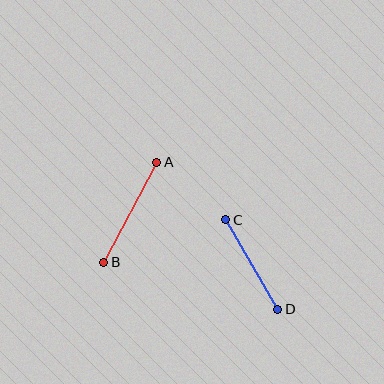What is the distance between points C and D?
The distance is approximately 103 pixels.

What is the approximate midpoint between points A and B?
The midpoint is at approximately (130, 212) pixels.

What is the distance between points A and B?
The distance is approximately 113 pixels.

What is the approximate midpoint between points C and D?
The midpoint is at approximately (252, 265) pixels.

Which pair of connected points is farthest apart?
Points A and B are farthest apart.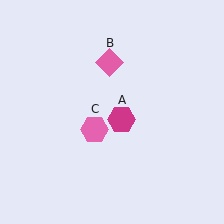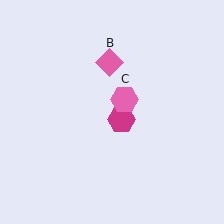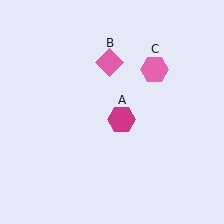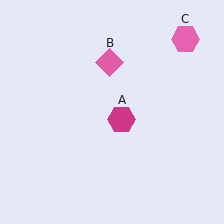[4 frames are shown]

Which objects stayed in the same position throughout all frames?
Magenta hexagon (object A) and pink diamond (object B) remained stationary.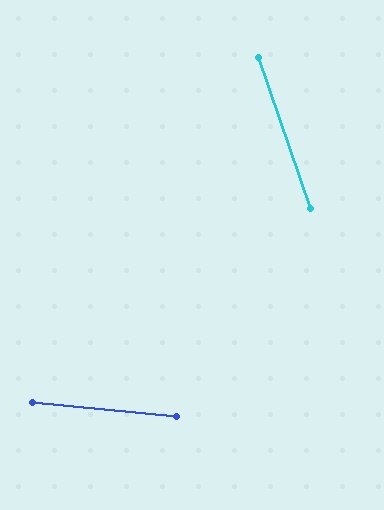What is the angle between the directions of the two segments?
Approximately 65 degrees.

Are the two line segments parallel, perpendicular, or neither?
Neither parallel nor perpendicular — they differ by about 65°.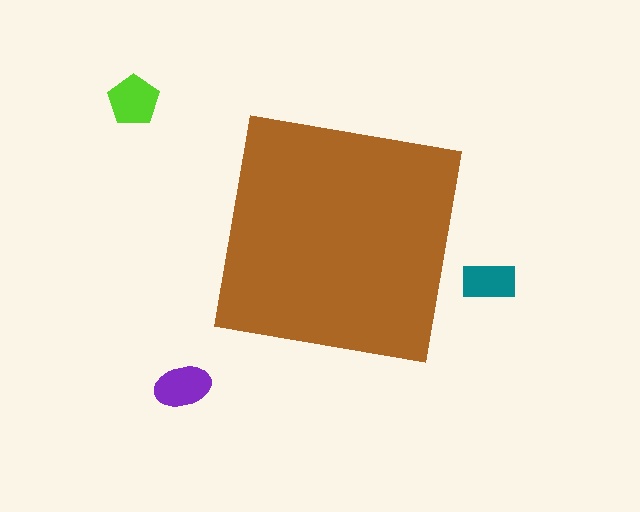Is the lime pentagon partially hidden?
No, the lime pentagon is fully visible.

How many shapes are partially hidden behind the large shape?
0 shapes are partially hidden.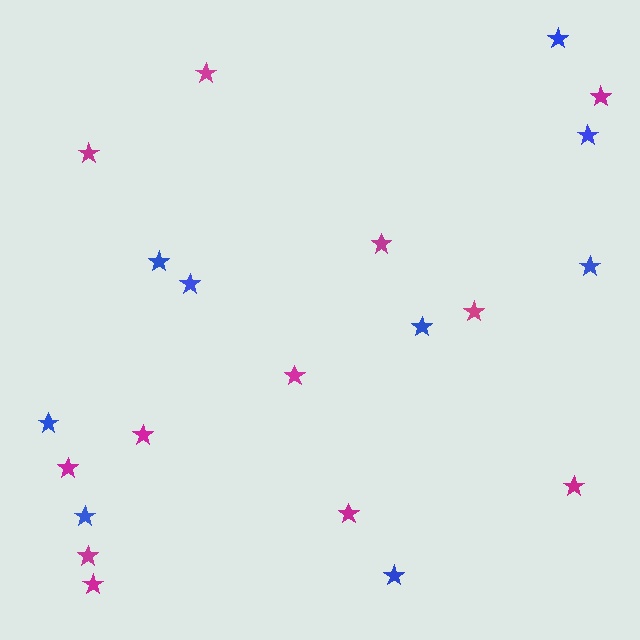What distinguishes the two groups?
There are 2 groups: one group of magenta stars (12) and one group of blue stars (9).